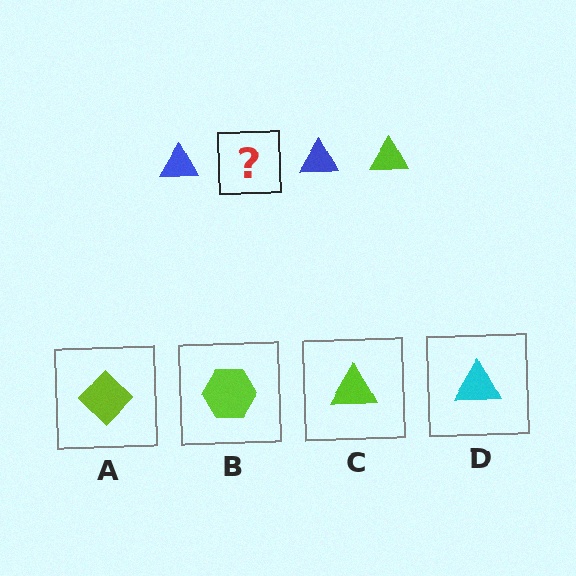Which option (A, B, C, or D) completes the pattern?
C.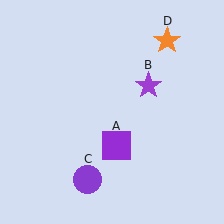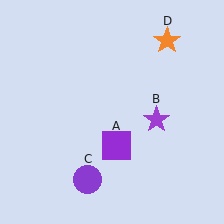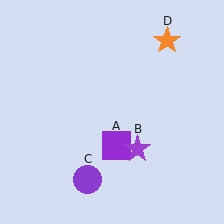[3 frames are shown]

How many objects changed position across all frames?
1 object changed position: purple star (object B).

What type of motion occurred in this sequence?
The purple star (object B) rotated clockwise around the center of the scene.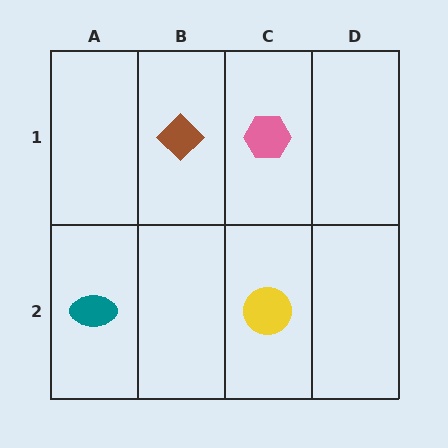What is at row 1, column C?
A pink hexagon.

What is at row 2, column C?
A yellow circle.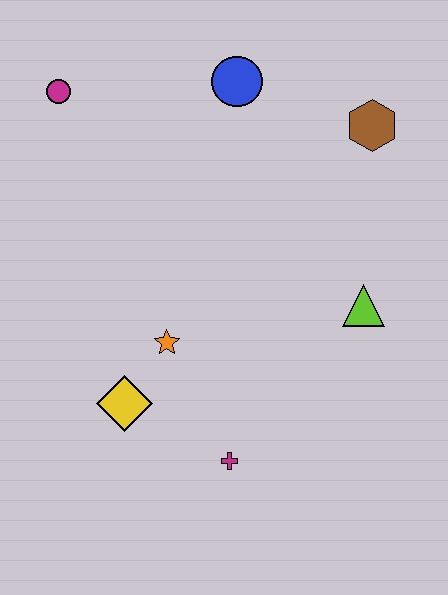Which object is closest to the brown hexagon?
The blue circle is closest to the brown hexagon.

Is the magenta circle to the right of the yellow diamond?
No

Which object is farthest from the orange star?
The brown hexagon is farthest from the orange star.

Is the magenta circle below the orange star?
No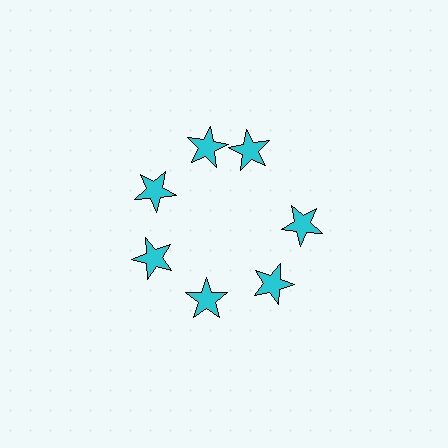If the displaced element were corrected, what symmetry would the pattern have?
It would have 7-fold rotational symmetry — the pattern would map onto itself every 51 degrees.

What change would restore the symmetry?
The symmetry would be restored by rotating it back into even spacing with its neighbors so that all 7 stars sit at equal angles and equal distance from the center.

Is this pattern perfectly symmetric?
No. The 7 cyan stars are arranged in a ring, but one element near the 1 o'clock position is rotated out of alignment along the ring, breaking the 7-fold rotational symmetry.